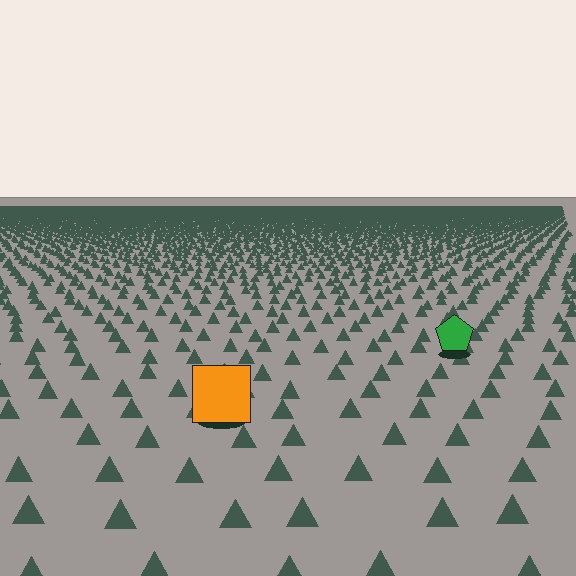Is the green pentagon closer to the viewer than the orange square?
No. The orange square is closer — you can tell from the texture gradient: the ground texture is coarser near it.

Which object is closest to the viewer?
The orange square is closest. The texture marks near it are larger and more spread out.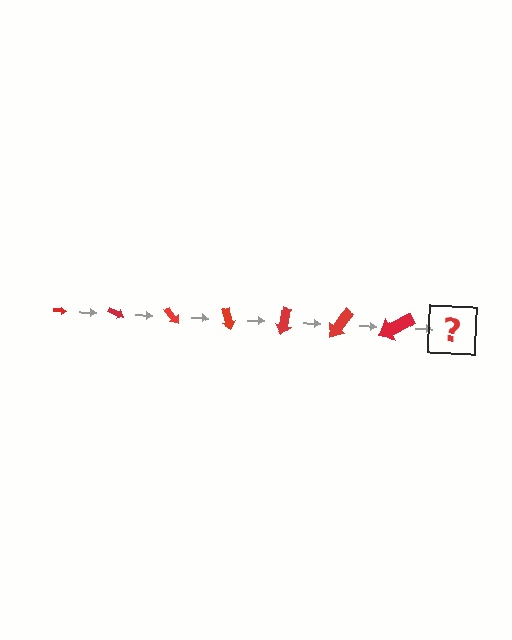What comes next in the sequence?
The next element should be an arrow, larger than the previous one and rotated 175 degrees from the start.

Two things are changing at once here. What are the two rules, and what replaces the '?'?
The two rules are that the arrow grows larger each step and it rotates 25 degrees each step. The '?' should be an arrow, larger than the previous one and rotated 175 degrees from the start.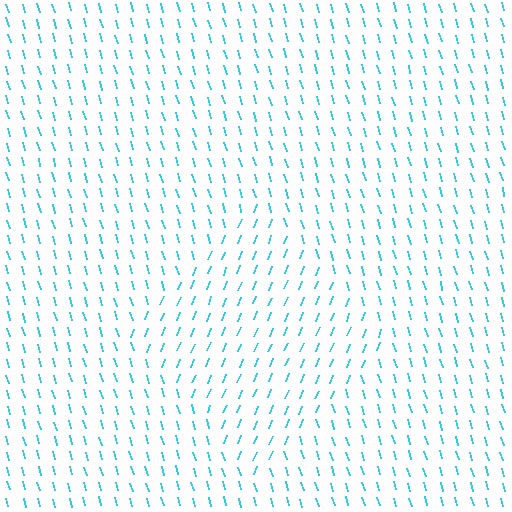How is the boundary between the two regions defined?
The boundary is defined purely by a change in line orientation (approximately 38 degrees difference). All lines are the same color and thickness.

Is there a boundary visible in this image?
Yes, there is a texture boundary formed by a change in line orientation.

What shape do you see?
I see a diamond.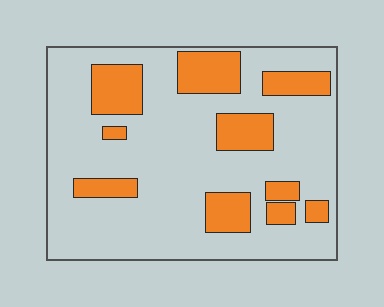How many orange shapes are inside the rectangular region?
10.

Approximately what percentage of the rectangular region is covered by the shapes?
Approximately 25%.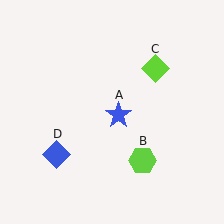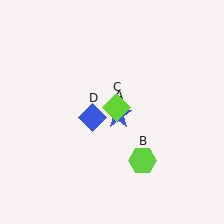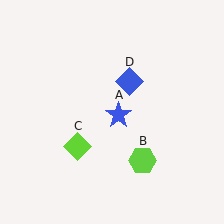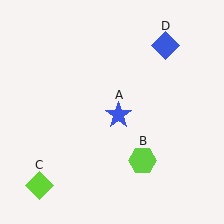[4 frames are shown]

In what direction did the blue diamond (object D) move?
The blue diamond (object D) moved up and to the right.